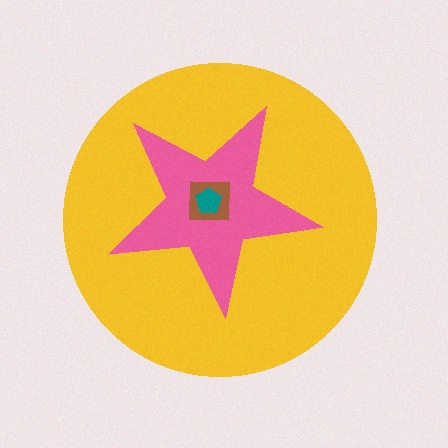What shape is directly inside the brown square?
The teal pentagon.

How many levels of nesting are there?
4.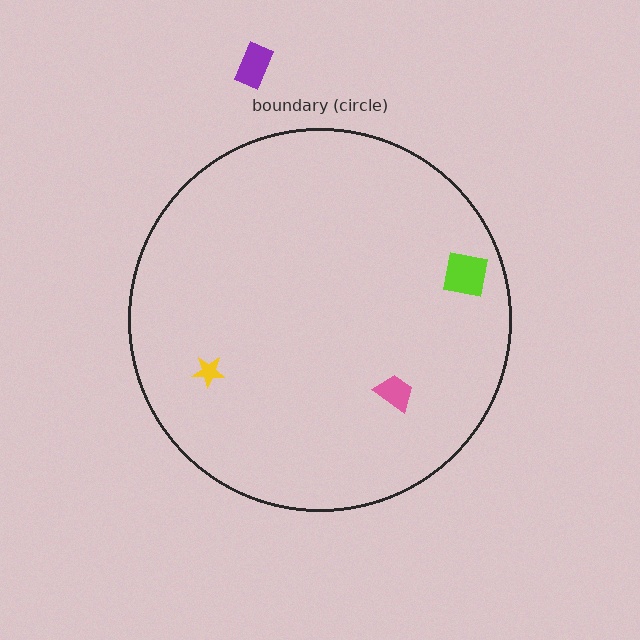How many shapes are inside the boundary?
3 inside, 1 outside.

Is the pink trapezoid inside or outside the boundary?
Inside.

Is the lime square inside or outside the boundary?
Inside.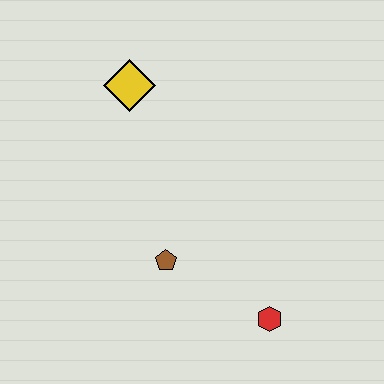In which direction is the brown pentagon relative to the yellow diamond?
The brown pentagon is below the yellow diamond.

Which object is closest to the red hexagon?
The brown pentagon is closest to the red hexagon.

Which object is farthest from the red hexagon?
The yellow diamond is farthest from the red hexagon.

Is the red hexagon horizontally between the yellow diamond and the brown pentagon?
No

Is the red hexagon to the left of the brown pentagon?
No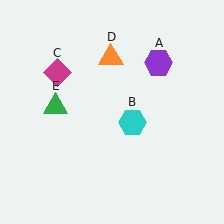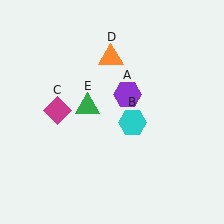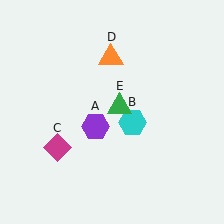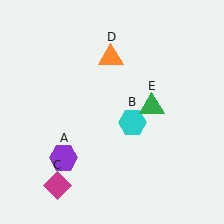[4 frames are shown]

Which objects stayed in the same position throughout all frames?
Cyan hexagon (object B) and orange triangle (object D) remained stationary.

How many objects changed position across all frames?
3 objects changed position: purple hexagon (object A), magenta diamond (object C), green triangle (object E).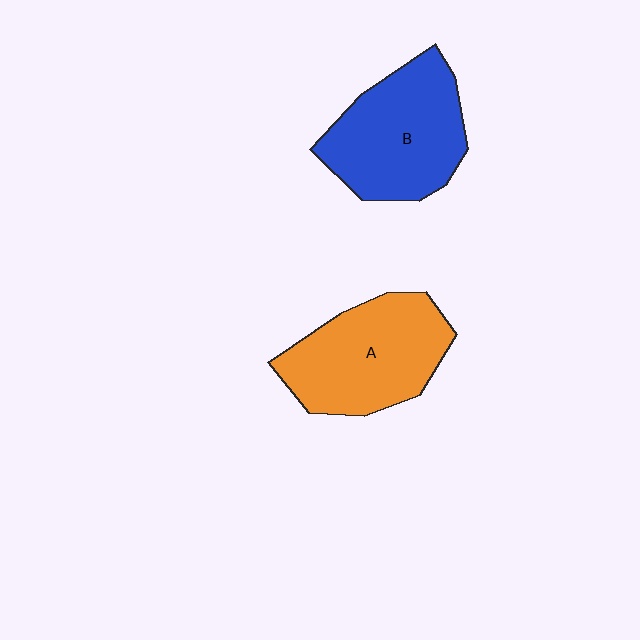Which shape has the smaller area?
Shape A (orange).